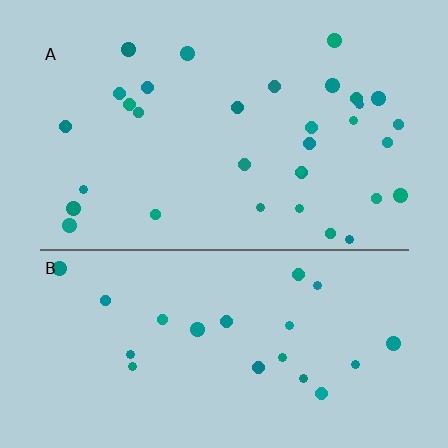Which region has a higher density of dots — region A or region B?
A (the top).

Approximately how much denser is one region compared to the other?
Approximately 1.5× — region A over region B.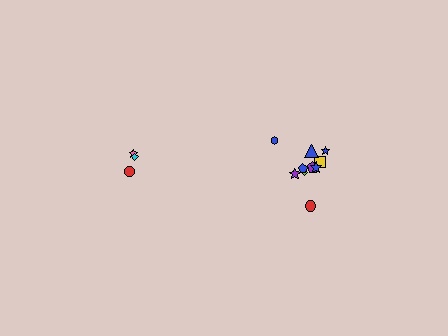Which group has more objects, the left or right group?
The right group.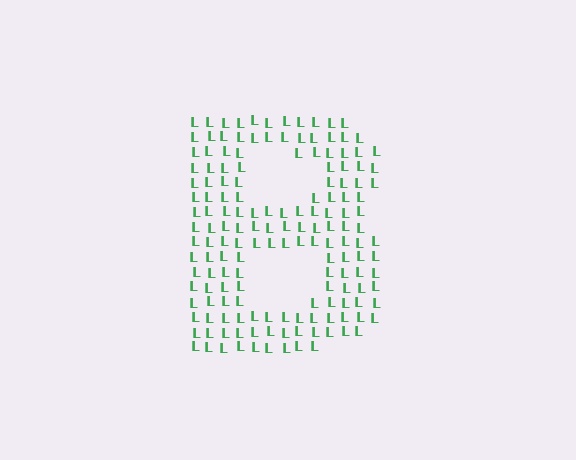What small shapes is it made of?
It is made of small letter L's.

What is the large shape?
The large shape is the letter B.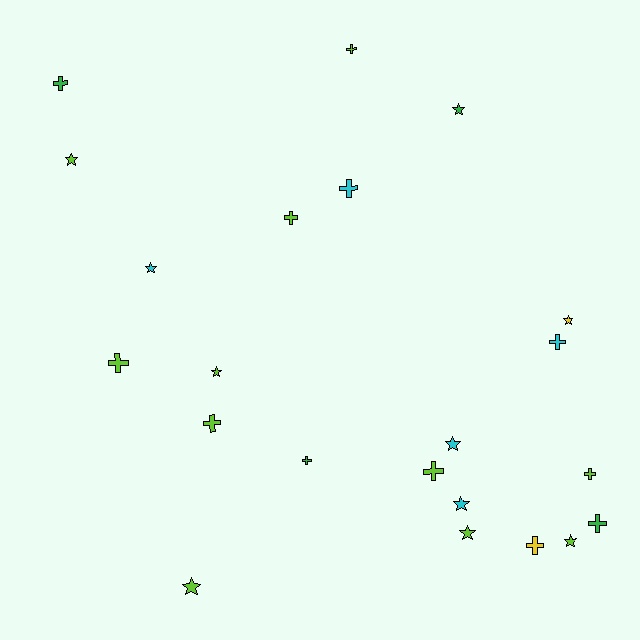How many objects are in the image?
There are 22 objects.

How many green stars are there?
There is 1 green star.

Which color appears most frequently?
Lime, with 11 objects.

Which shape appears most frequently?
Cross, with 12 objects.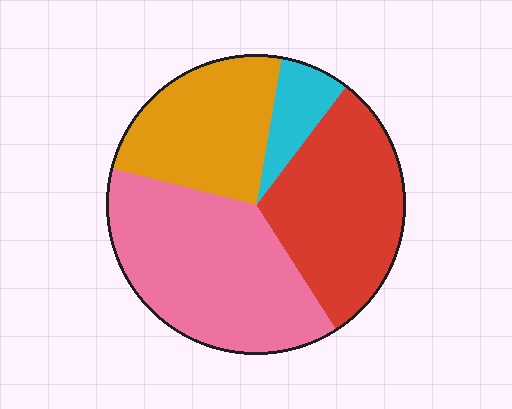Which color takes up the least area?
Cyan, at roughly 10%.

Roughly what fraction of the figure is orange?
Orange takes up about one quarter (1/4) of the figure.